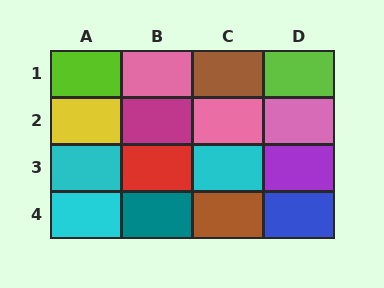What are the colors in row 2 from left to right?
Yellow, magenta, pink, pink.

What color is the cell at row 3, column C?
Cyan.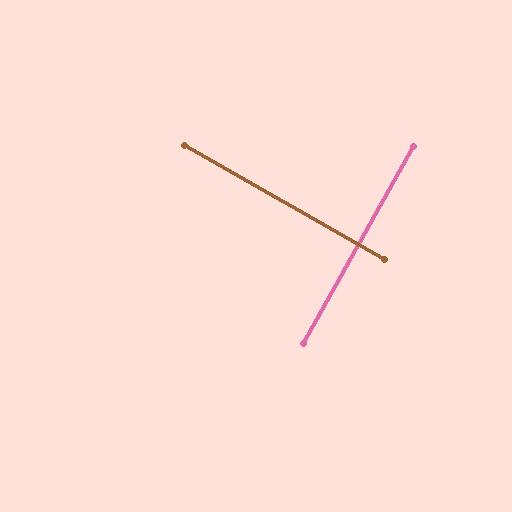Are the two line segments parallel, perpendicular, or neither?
Perpendicular — they meet at approximately 89°.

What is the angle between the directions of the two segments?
Approximately 89 degrees.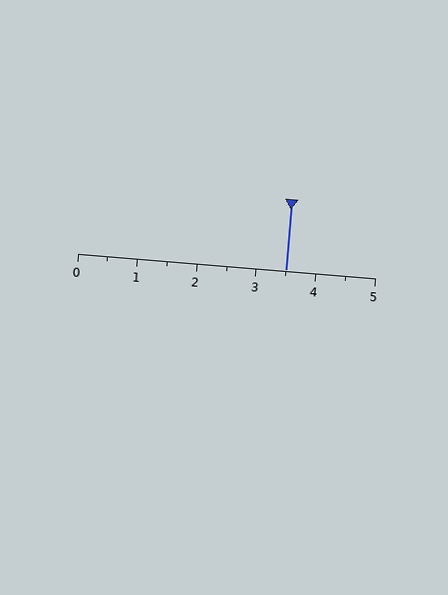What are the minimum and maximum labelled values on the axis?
The axis runs from 0 to 5.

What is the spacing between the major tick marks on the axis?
The major ticks are spaced 1 apart.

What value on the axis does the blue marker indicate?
The marker indicates approximately 3.5.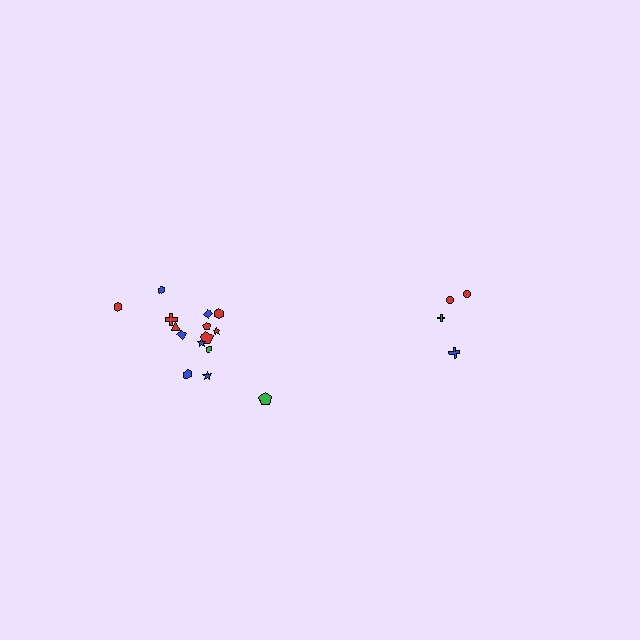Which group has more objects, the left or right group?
The left group.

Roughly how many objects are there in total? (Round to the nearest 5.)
Roughly 20 objects in total.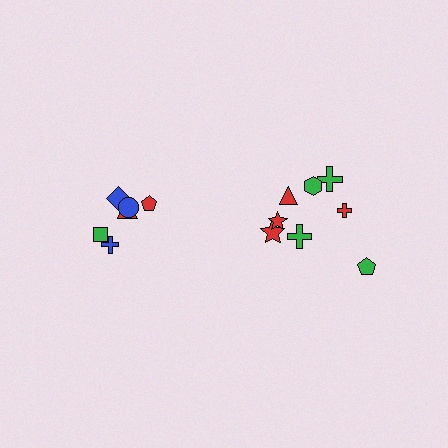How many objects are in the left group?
There are 6 objects.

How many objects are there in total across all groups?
There are 14 objects.